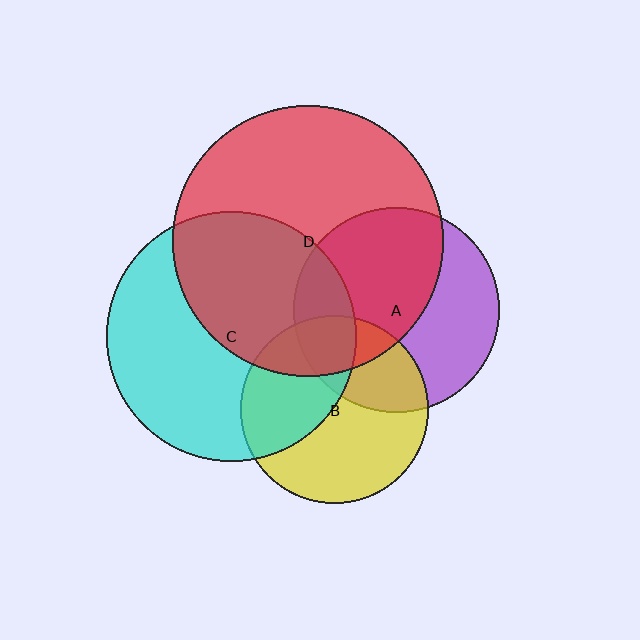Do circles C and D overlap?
Yes.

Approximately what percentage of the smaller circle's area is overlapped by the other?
Approximately 45%.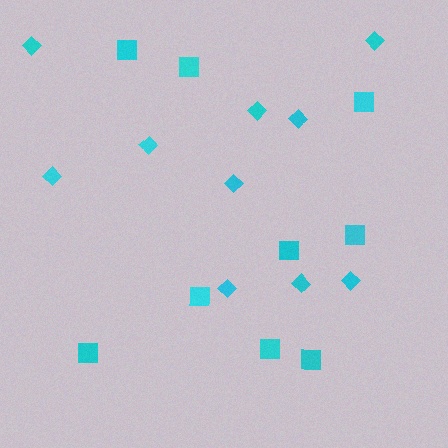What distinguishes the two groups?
There are 2 groups: one group of diamonds (10) and one group of squares (9).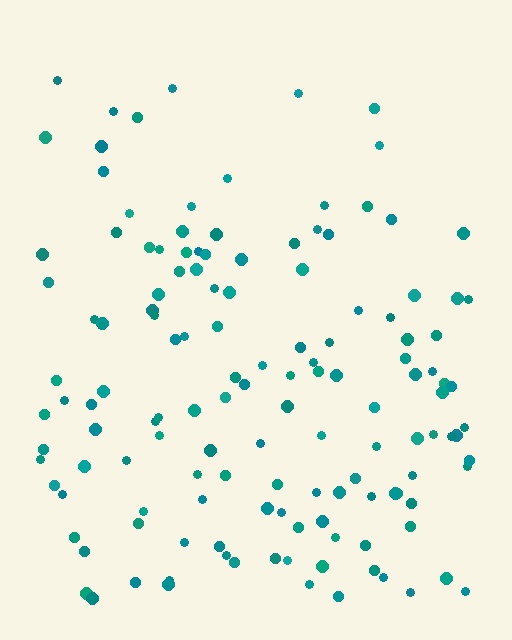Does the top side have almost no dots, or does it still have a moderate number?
Still a moderate number, just noticeably fewer than the bottom.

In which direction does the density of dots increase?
From top to bottom, with the bottom side densest.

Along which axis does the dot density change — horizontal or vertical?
Vertical.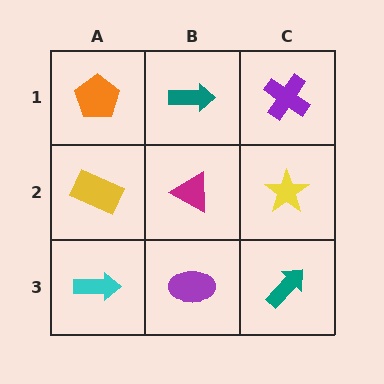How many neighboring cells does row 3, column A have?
2.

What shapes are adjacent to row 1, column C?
A yellow star (row 2, column C), a teal arrow (row 1, column B).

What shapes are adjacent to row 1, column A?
A yellow rectangle (row 2, column A), a teal arrow (row 1, column B).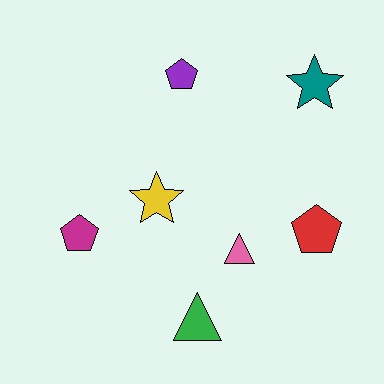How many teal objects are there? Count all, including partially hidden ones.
There is 1 teal object.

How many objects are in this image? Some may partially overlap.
There are 7 objects.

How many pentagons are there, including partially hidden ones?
There are 3 pentagons.